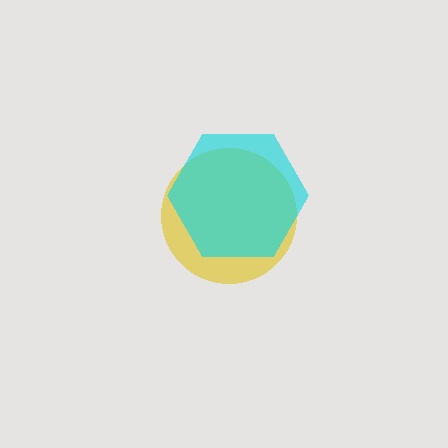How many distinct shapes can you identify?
There are 2 distinct shapes: a yellow circle, a cyan hexagon.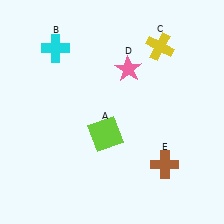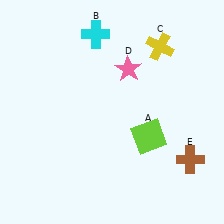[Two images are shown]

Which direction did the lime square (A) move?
The lime square (A) moved right.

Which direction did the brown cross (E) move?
The brown cross (E) moved right.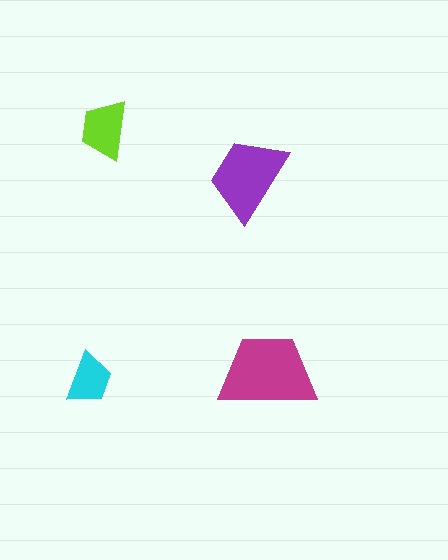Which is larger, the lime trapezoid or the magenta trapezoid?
The magenta one.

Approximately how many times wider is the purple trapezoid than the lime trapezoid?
About 1.5 times wider.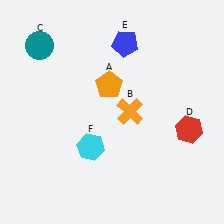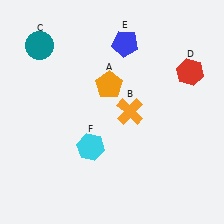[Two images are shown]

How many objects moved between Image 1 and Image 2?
1 object moved between the two images.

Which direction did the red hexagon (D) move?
The red hexagon (D) moved up.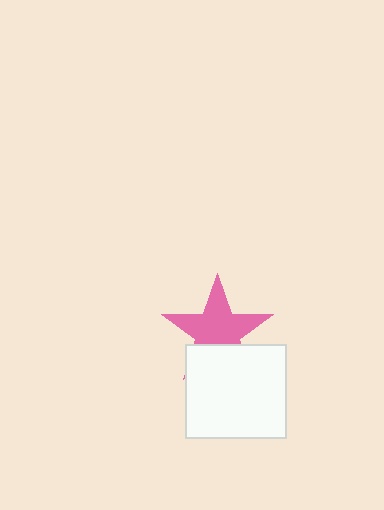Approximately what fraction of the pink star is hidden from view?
Roughly 31% of the pink star is hidden behind the white rectangle.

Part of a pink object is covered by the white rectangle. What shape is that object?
It is a star.